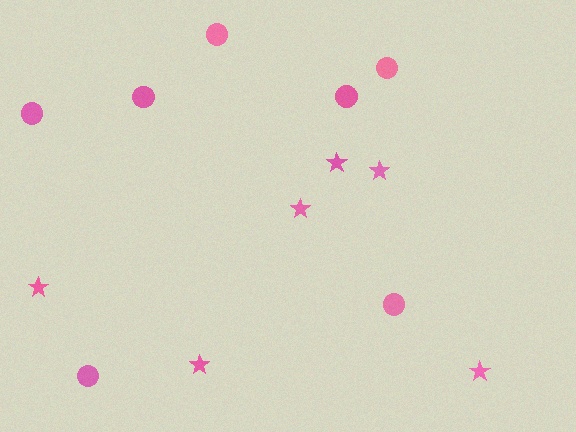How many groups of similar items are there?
There are 2 groups: one group of circles (7) and one group of stars (6).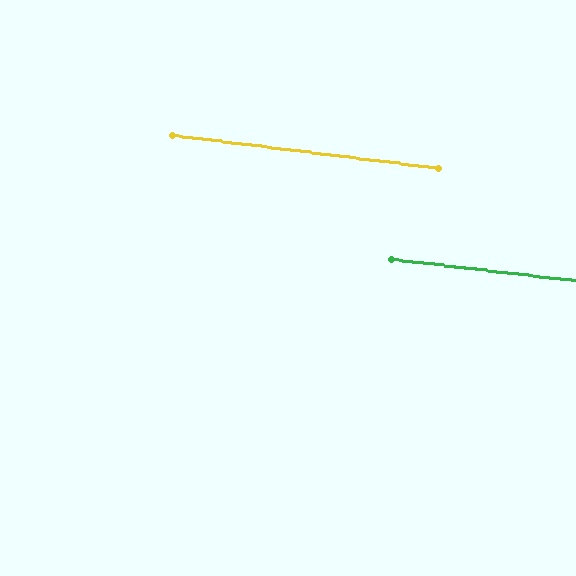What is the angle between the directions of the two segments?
Approximately 0 degrees.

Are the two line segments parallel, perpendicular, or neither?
Parallel — their directions differ by only 0.3°.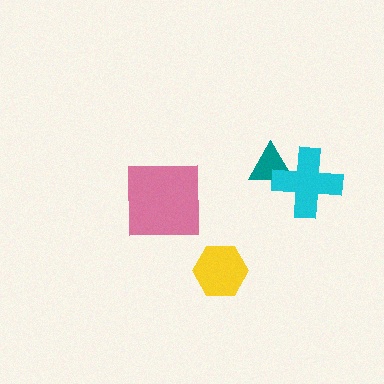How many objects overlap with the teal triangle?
1 object overlaps with the teal triangle.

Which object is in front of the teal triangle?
The cyan cross is in front of the teal triangle.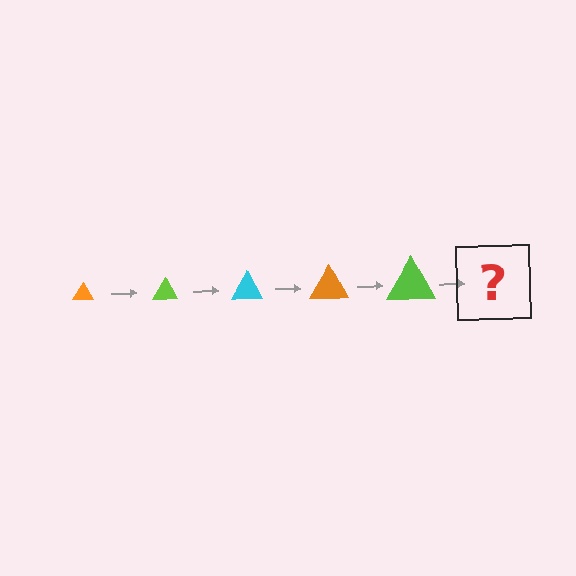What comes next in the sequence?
The next element should be a cyan triangle, larger than the previous one.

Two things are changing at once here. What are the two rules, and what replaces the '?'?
The two rules are that the triangle grows larger each step and the color cycles through orange, lime, and cyan. The '?' should be a cyan triangle, larger than the previous one.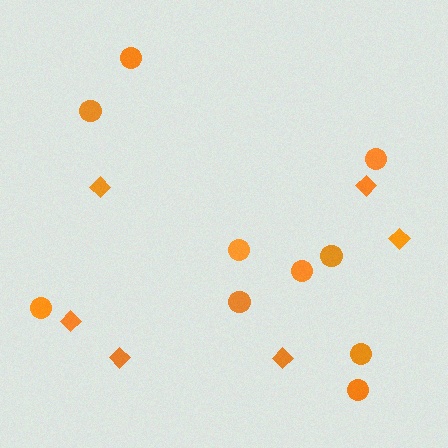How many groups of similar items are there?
There are 2 groups: one group of diamonds (6) and one group of circles (10).